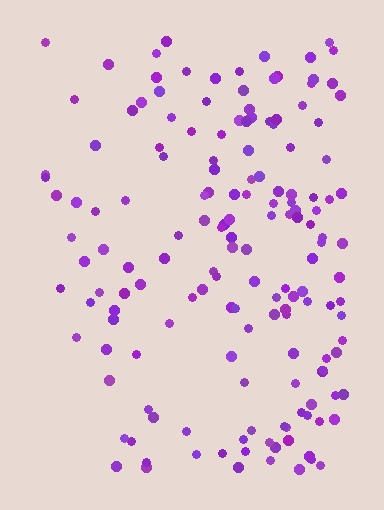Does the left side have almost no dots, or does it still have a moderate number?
Still a moderate number, just noticeably fewer than the right.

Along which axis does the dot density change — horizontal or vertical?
Horizontal.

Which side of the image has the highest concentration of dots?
The right.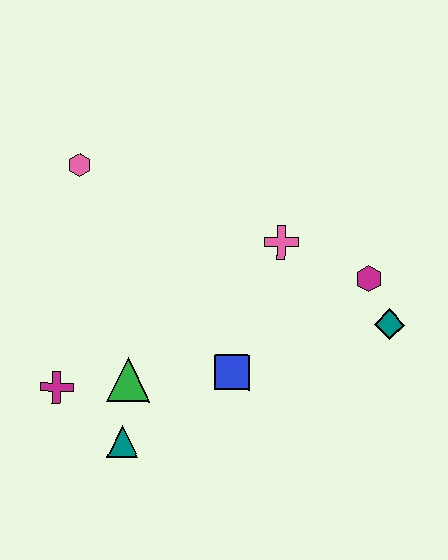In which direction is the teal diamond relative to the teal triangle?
The teal diamond is to the right of the teal triangle.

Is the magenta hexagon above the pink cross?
No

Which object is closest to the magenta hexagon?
The teal diamond is closest to the magenta hexagon.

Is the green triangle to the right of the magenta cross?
Yes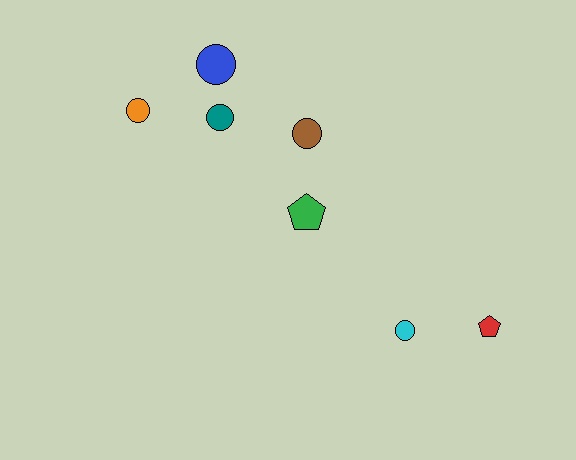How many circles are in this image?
There are 5 circles.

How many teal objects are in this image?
There is 1 teal object.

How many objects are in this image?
There are 7 objects.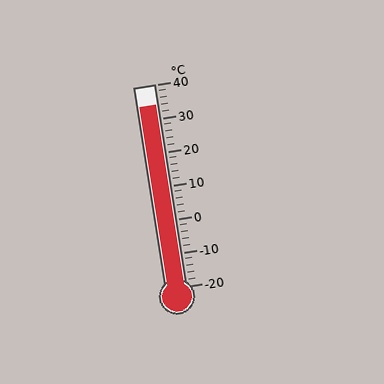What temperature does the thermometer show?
The thermometer shows approximately 34°C.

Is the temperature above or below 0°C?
The temperature is above 0°C.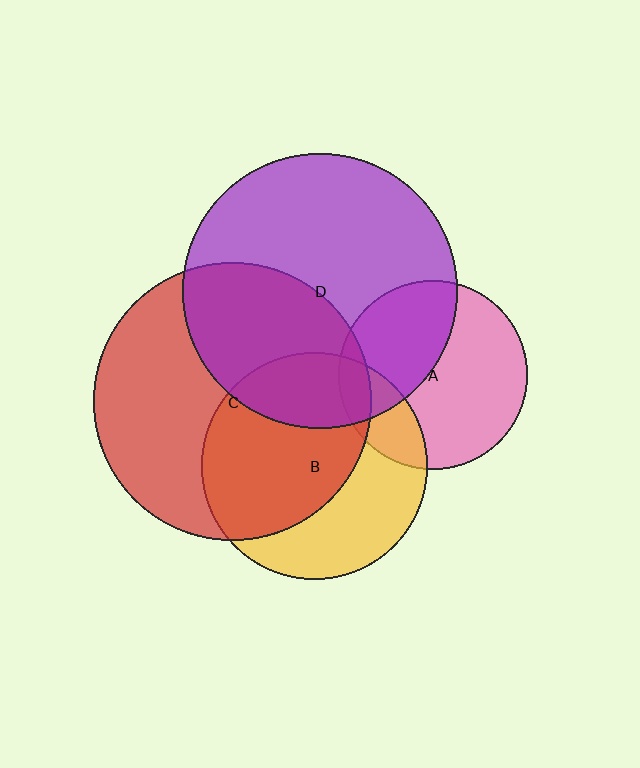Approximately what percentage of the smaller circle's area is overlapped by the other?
Approximately 20%.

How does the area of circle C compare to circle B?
Approximately 1.5 times.